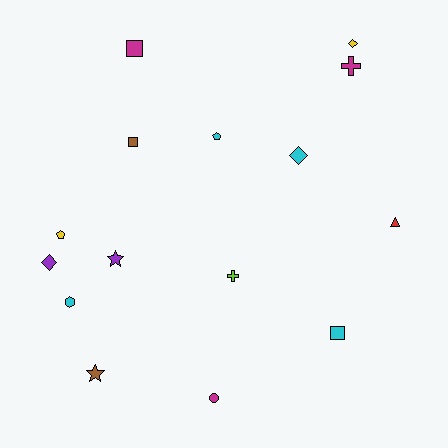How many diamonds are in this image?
There are 3 diamonds.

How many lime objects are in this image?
There is 1 lime object.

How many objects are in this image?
There are 15 objects.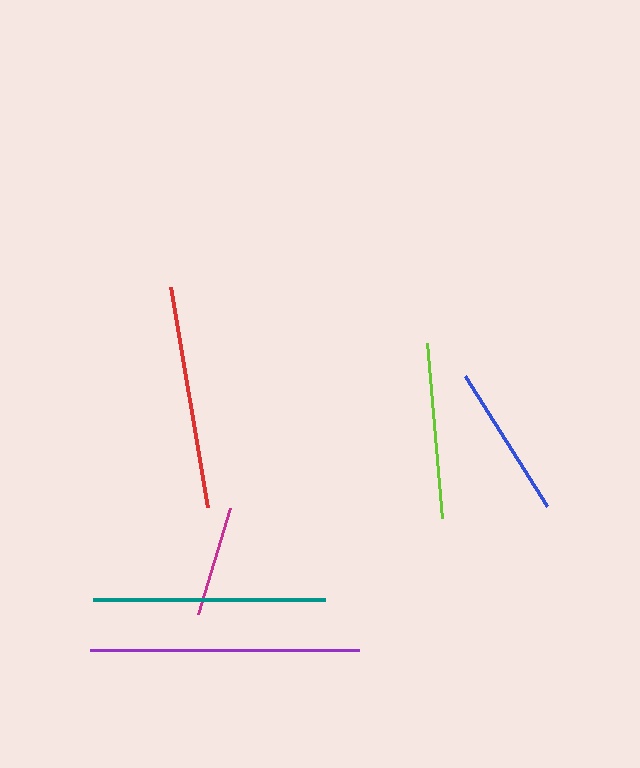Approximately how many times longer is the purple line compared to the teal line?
The purple line is approximately 1.2 times the length of the teal line.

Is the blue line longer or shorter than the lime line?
The lime line is longer than the blue line.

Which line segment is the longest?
The purple line is the longest at approximately 268 pixels.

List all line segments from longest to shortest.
From longest to shortest: purple, teal, red, lime, blue, magenta.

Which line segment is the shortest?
The magenta line is the shortest at approximately 111 pixels.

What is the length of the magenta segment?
The magenta segment is approximately 111 pixels long.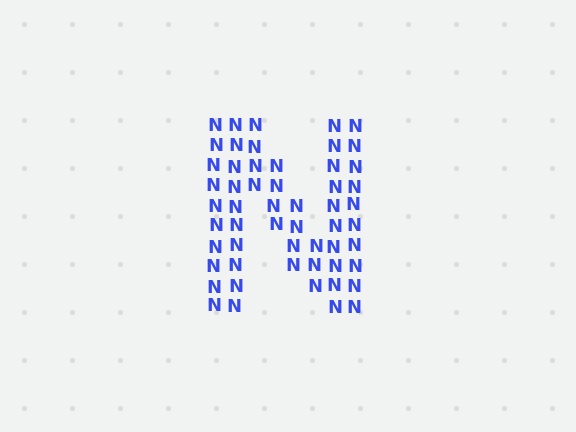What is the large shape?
The large shape is the letter N.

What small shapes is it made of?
It is made of small letter N's.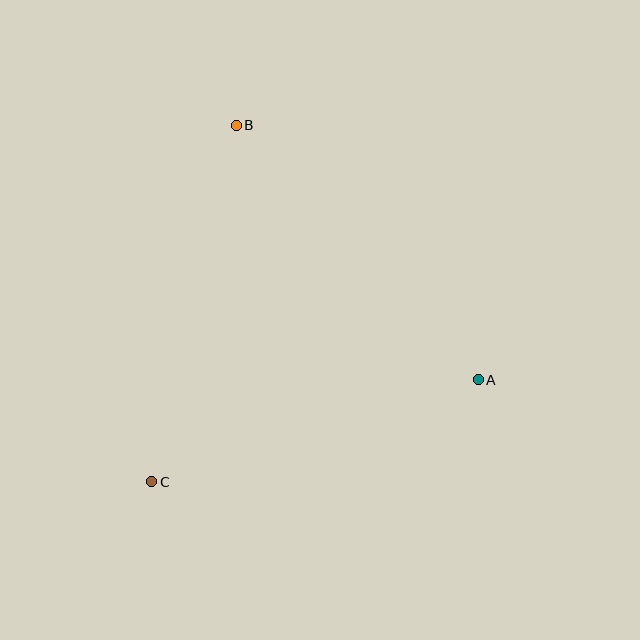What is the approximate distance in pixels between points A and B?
The distance between A and B is approximately 350 pixels.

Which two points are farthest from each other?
Points B and C are farthest from each other.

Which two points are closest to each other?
Points A and C are closest to each other.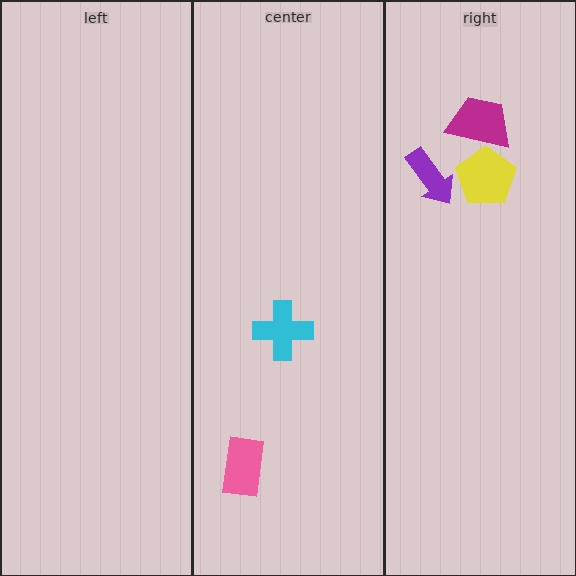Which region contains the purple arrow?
The right region.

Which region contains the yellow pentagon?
The right region.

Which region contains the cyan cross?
The center region.